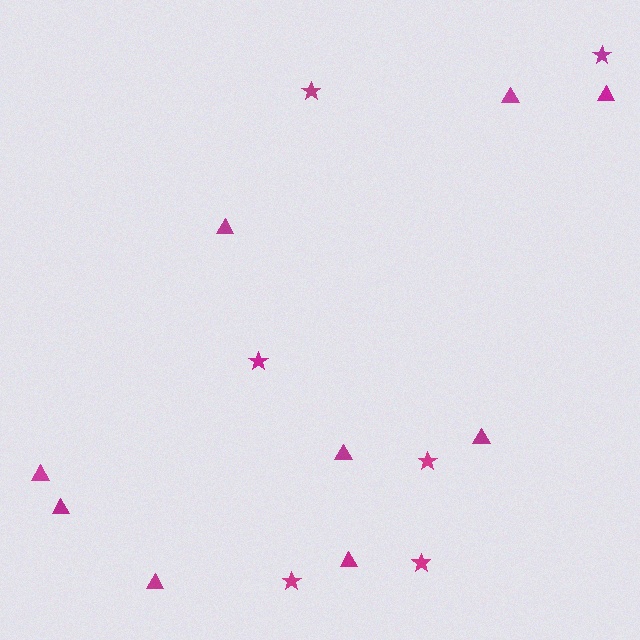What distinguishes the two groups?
There are 2 groups: one group of triangles (9) and one group of stars (6).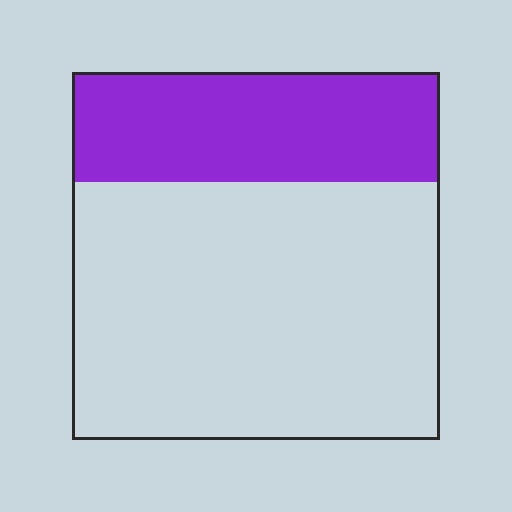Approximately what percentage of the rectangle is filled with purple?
Approximately 30%.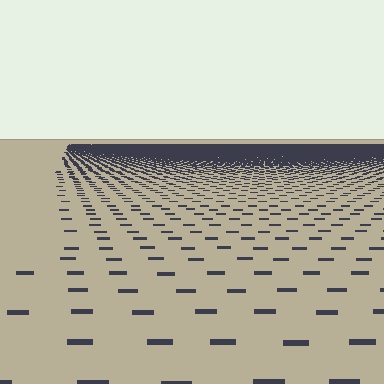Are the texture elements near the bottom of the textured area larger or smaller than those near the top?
Larger. Near the bottom, elements are closer to the viewer and appear at a bigger on-screen size.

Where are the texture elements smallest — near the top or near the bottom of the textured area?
Near the top.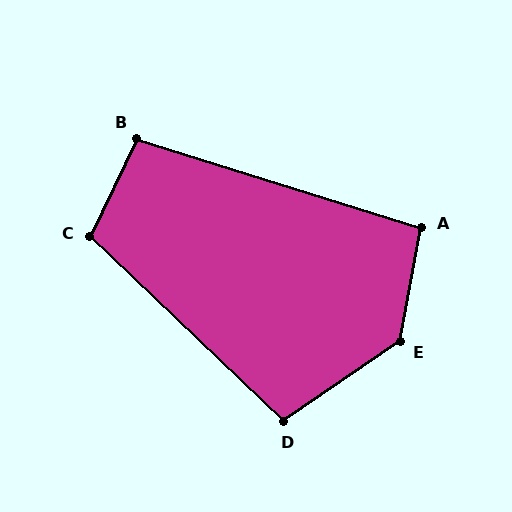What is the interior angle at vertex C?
Approximately 108 degrees (obtuse).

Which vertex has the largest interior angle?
E, at approximately 135 degrees.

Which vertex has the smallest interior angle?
A, at approximately 97 degrees.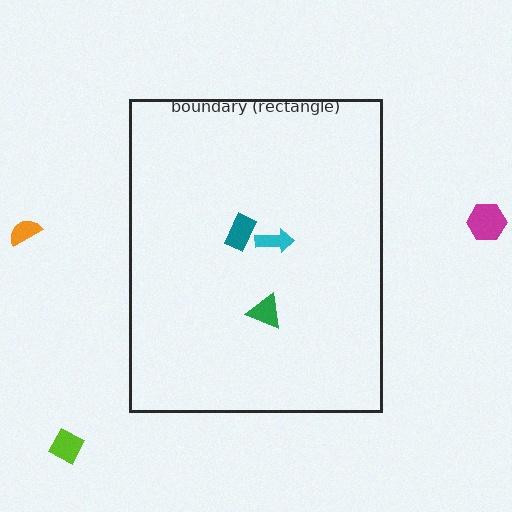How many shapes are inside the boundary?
3 inside, 3 outside.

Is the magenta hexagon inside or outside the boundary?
Outside.